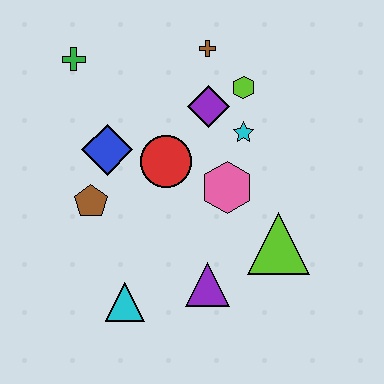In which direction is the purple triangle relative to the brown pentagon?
The purple triangle is to the right of the brown pentagon.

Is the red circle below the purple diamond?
Yes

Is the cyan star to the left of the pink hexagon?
No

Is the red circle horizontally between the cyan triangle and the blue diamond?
No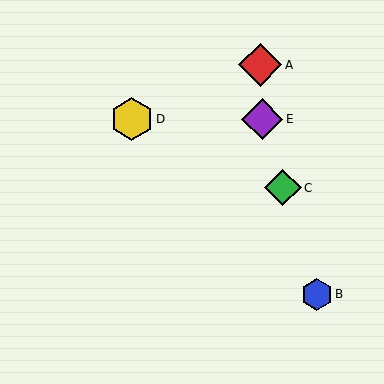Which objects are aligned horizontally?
Objects D, E are aligned horizontally.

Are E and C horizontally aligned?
No, E is at y≈119 and C is at y≈188.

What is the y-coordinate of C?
Object C is at y≈188.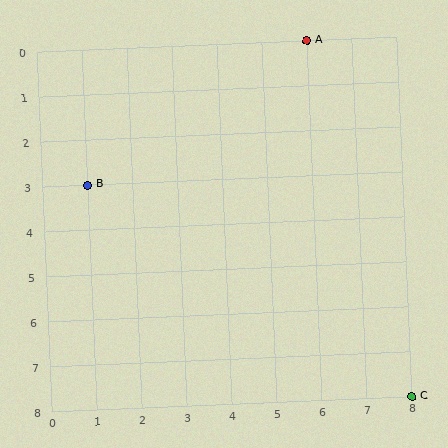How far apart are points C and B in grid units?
Points C and B are 7 columns and 5 rows apart (about 8.6 grid units diagonally).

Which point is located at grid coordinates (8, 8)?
Point C is at (8, 8).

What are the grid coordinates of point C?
Point C is at grid coordinates (8, 8).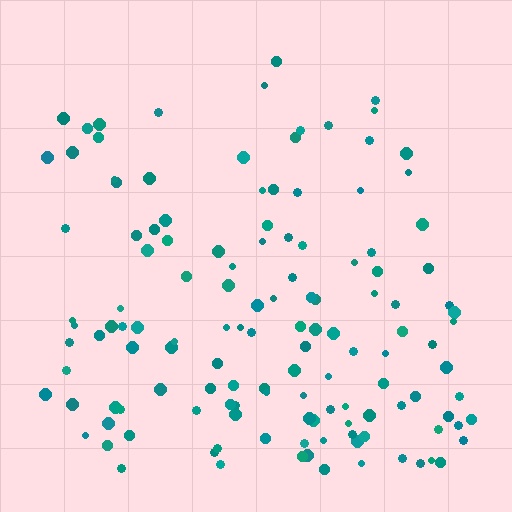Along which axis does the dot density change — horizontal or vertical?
Vertical.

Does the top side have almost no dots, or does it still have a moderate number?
Still a moderate number, just noticeably fewer than the bottom.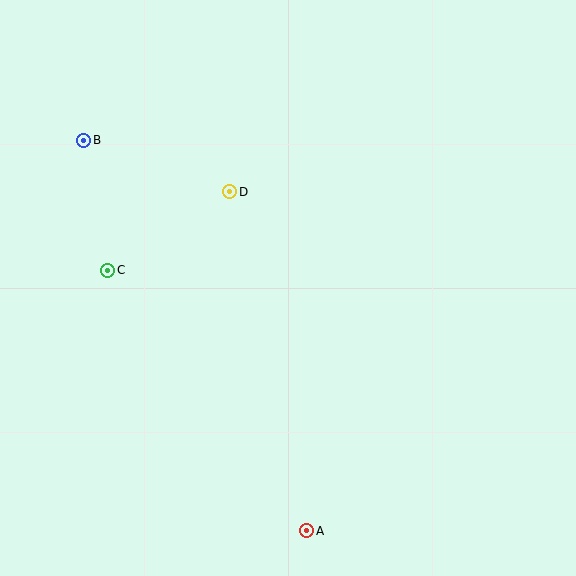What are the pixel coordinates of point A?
Point A is at (307, 531).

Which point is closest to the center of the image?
Point D at (230, 192) is closest to the center.